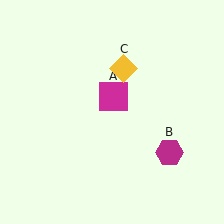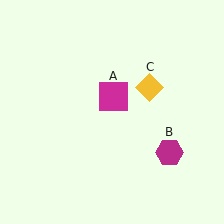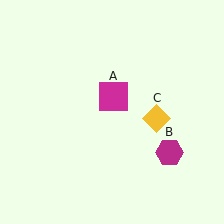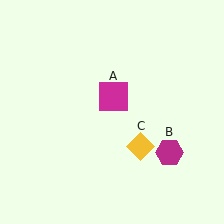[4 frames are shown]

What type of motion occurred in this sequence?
The yellow diamond (object C) rotated clockwise around the center of the scene.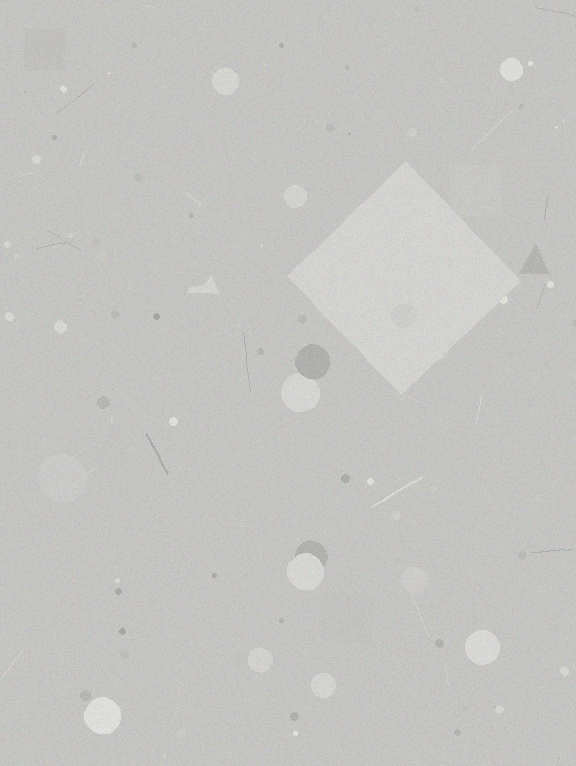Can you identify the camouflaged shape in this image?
The camouflaged shape is a diamond.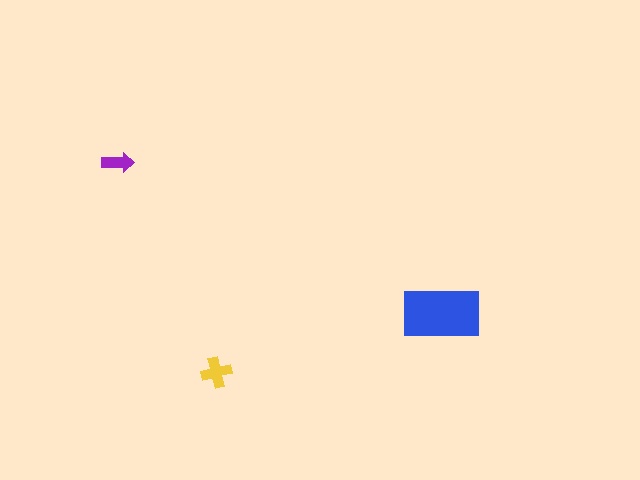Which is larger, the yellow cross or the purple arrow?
The yellow cross.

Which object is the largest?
The blue rectangle.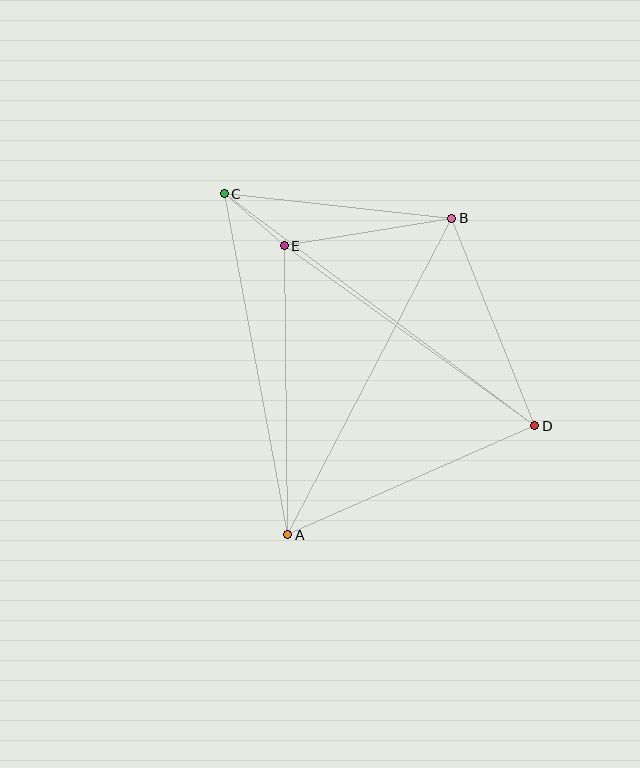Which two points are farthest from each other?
Points C and D are farthest from each other.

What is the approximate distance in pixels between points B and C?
The distance between B and C is approximately 229 pixels.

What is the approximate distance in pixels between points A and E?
The distance between A and E is approximately 289 pixels.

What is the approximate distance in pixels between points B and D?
The distance between B and D is approximately 224 pixels.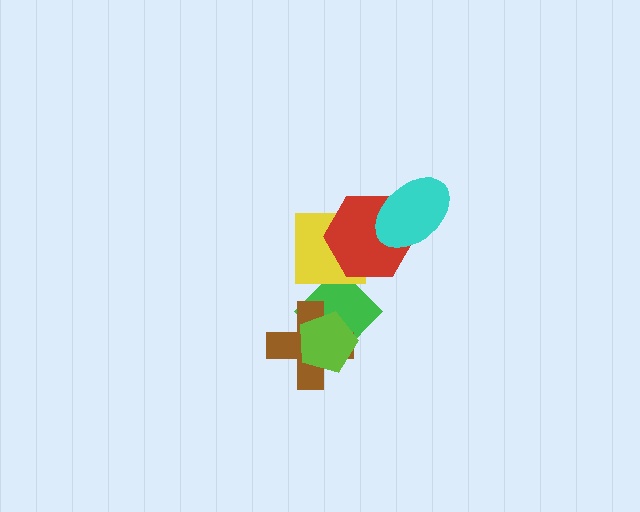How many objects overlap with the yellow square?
2 objects overlap with the yellow square.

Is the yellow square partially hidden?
Yes, it is partially covered by another shape.